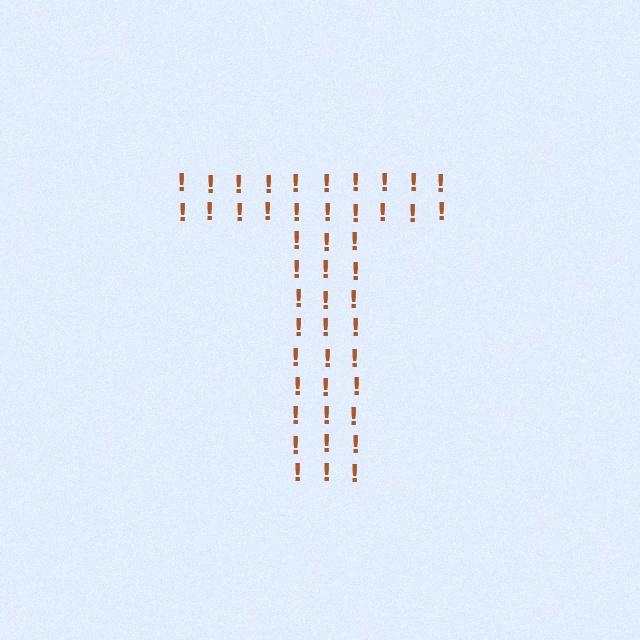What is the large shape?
The large shape is the letter T.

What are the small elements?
The small elements are exclamation marks.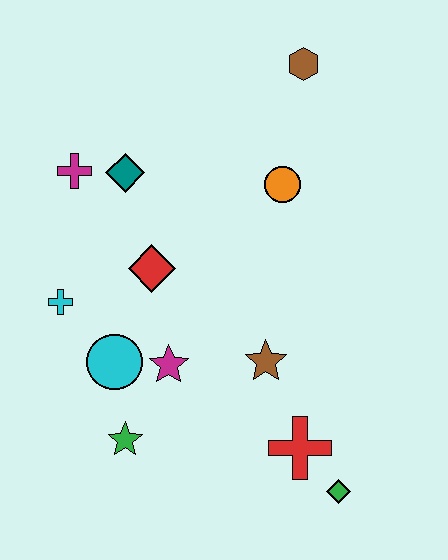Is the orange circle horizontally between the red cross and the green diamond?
No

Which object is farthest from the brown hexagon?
The green diamond is farthest from the brown hexagon.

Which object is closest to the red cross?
The green diamond is closest to the red cross.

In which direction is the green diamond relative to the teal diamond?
The green diamond is below the teal diamond.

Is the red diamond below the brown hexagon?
Yes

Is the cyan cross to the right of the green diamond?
No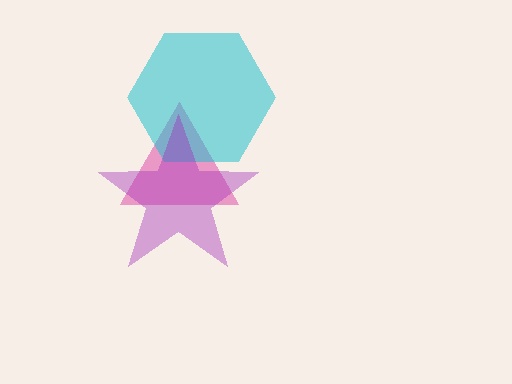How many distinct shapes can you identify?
There are 3 distinct shapes: a pink triangle, a cyan hexagon, a purple star.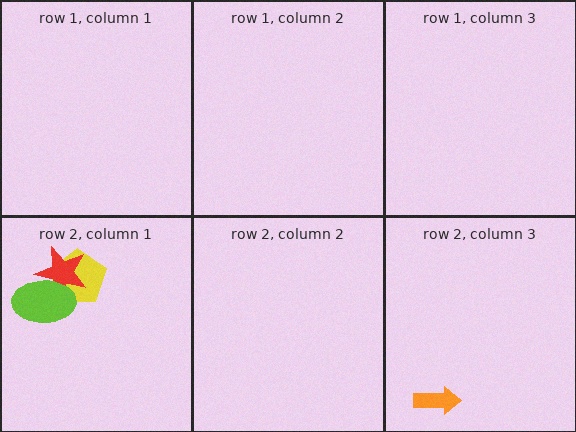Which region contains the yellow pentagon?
The row 2, column 1 region.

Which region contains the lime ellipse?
The row 2, column 1 region.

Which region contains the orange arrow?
The row 2, column 3 region.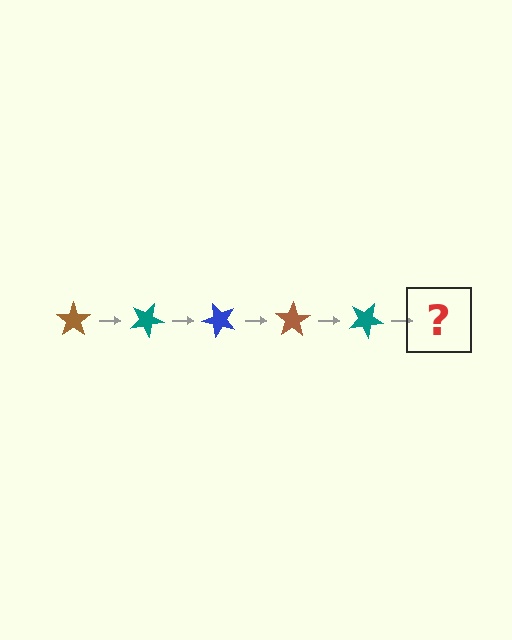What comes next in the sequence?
The next element should be a blue star, rotated 125 degrees from the start.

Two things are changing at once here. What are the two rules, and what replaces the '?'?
The two rules are that it rotates 25 degrees each step and the color cycles through brown, teal, and blue. The '?' should be a blue star, rotated 125 degrees from the start.